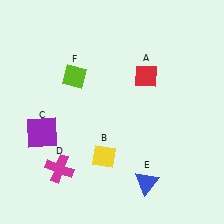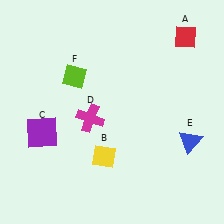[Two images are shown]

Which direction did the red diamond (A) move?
The red diamond (A) moved right.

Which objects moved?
The objects that moved are: the red diamond (A), the magenta cross (D), the blue triangle (E).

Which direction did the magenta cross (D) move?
The magenta cross (D) moved up.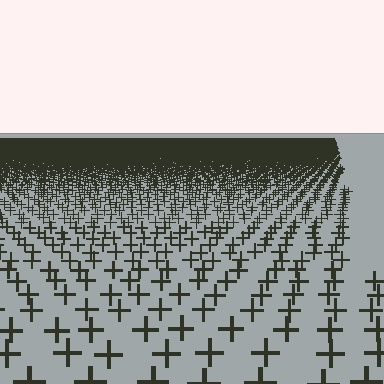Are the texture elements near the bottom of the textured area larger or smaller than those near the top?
Larger. Near the bottom, elements are closer to the viewer and appear at a bigger on-screen size.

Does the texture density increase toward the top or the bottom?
Density increases toward the top.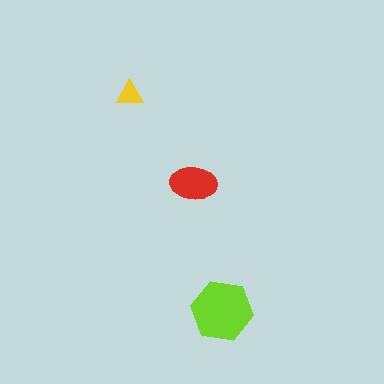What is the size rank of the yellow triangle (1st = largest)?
3rd.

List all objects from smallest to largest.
The yellow triangle, the red ellipse, the lime hexagon.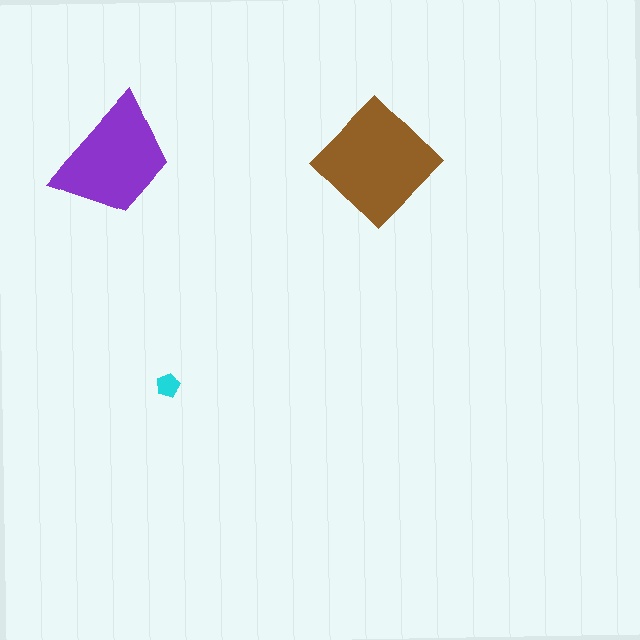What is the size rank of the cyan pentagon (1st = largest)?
3rd.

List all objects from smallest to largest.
The cyan pentagon, the purple trapezoid, the brown diamond.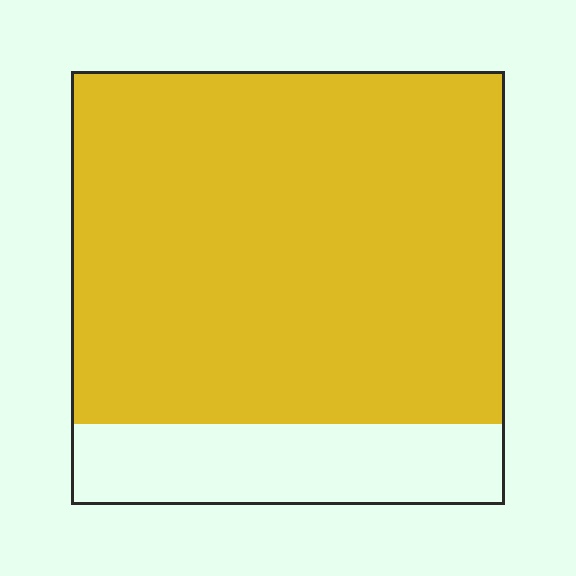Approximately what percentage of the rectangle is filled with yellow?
Approximately 80%.